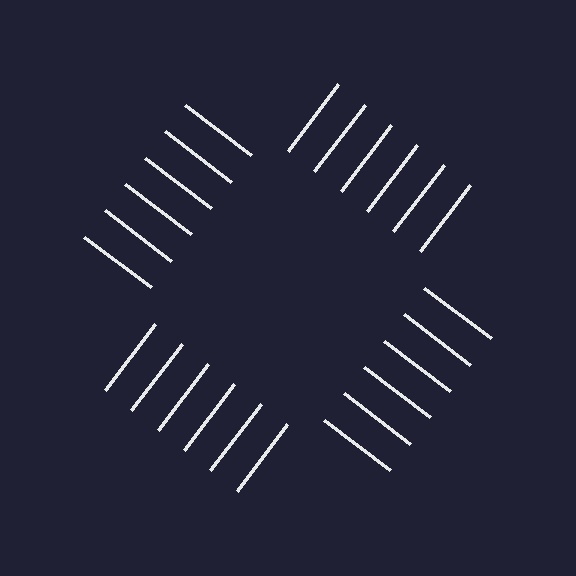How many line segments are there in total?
24 — 6 along each of the 4 edges.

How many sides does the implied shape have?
4 sides — the line-ends trace a square.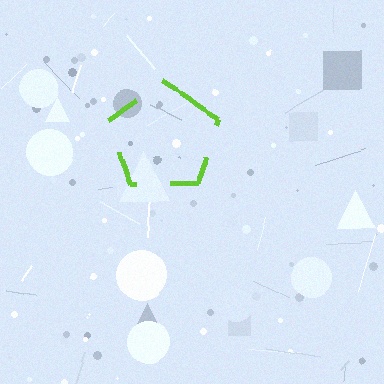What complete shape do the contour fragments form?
The contour fragments form a pentagon.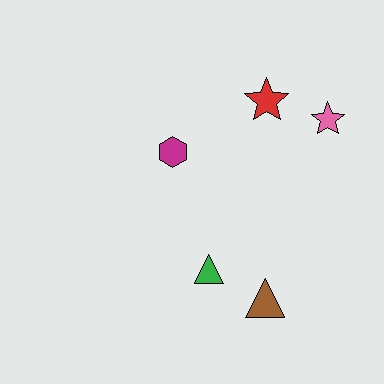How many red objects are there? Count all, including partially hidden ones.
There is 1 red object.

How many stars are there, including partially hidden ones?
There are 2 stars.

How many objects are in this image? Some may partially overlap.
There are 5 objects.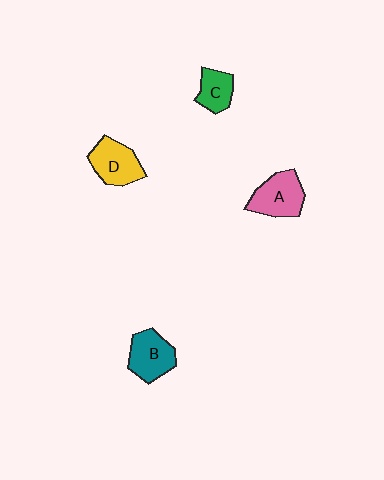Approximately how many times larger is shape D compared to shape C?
Approximately 1.5 times.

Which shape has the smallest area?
Shape C (green).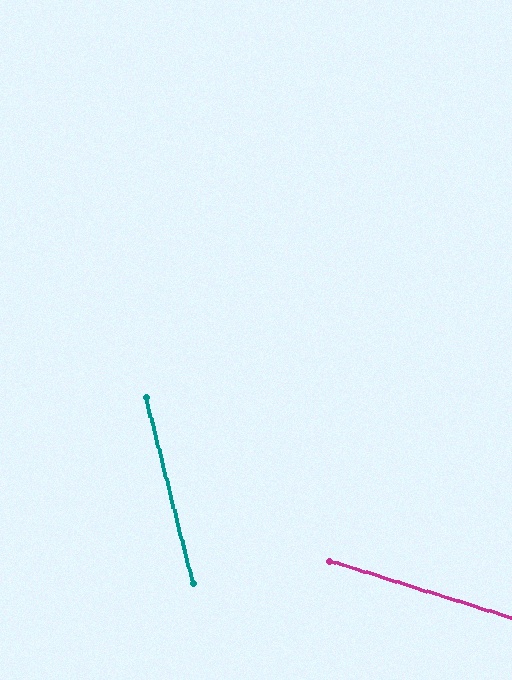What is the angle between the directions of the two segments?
Approximately 58 degrees.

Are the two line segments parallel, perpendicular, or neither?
Neither parallel nor perpendicular — they differ by about 58°.